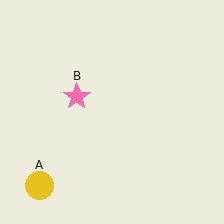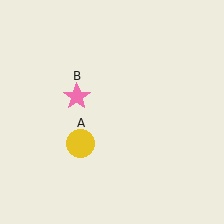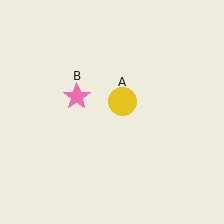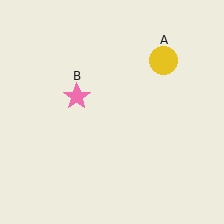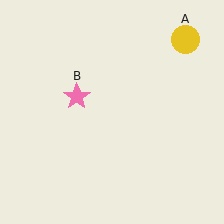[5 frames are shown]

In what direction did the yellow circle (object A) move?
The yellow circle (object A) moved up and to the right.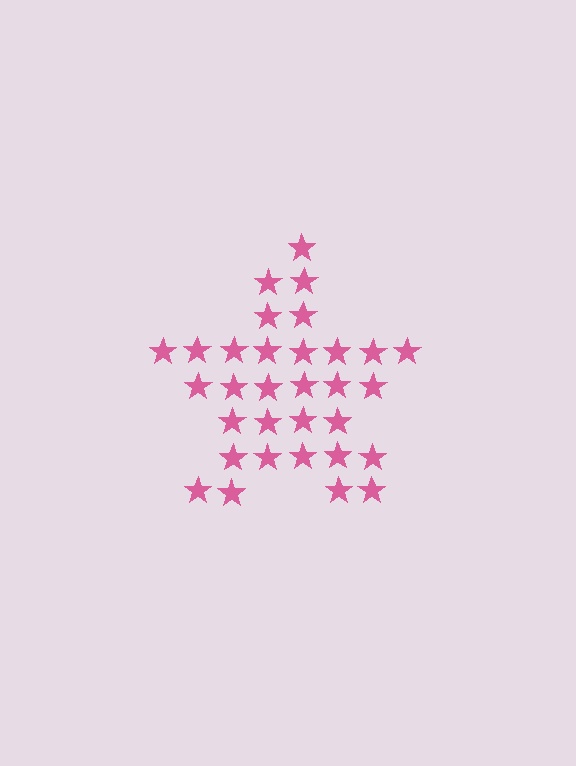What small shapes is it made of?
It is made of small stars.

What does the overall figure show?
The overall figure shows a star.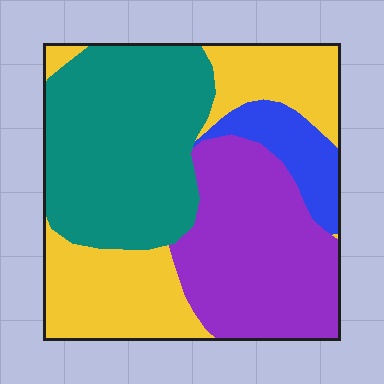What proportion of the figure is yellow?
Yellow covers around 30% of the figure.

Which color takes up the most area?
Teal, at roughly 35%.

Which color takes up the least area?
Blue, at roughly 10%.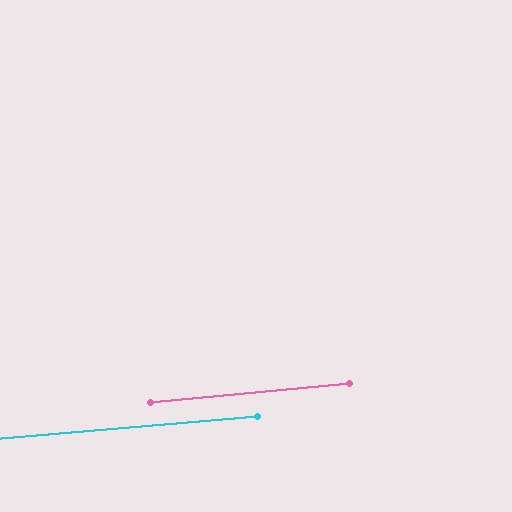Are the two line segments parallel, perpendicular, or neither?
Parallel — their directions differ by only 0.5°.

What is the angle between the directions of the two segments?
Approximately 0 degrees.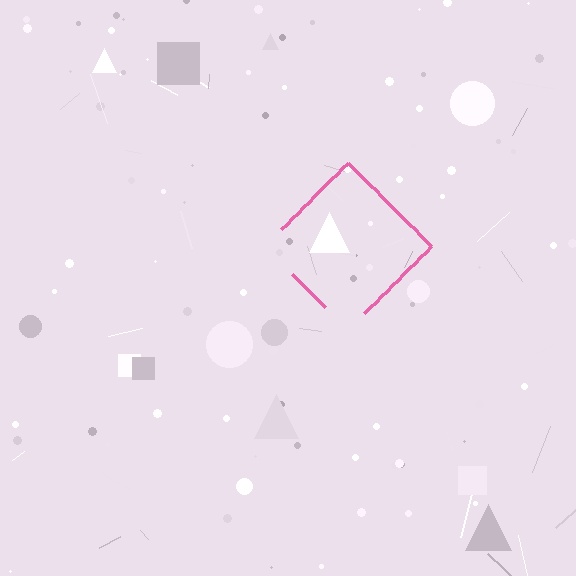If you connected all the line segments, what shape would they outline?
They would outline a diamond.